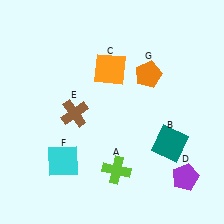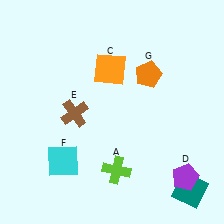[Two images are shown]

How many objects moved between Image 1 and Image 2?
1 object moved between the two images.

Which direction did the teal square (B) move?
The teal square (B) moved down.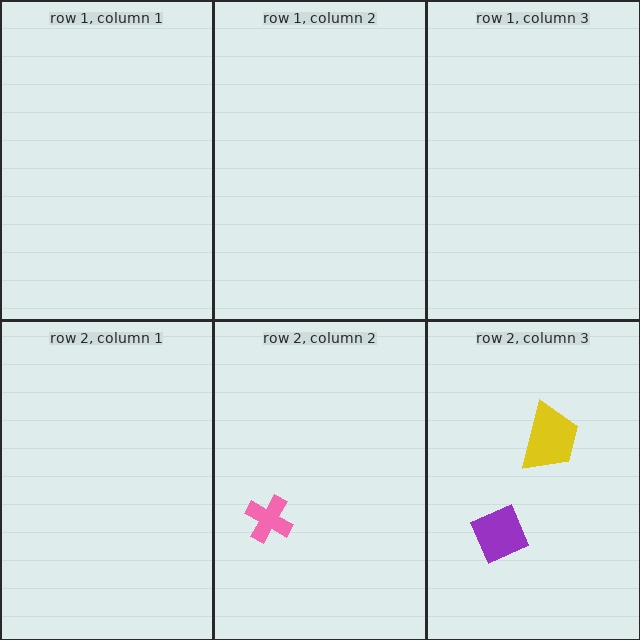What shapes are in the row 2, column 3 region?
The yellow trapezoid, the purple diamond.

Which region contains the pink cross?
The row 2, column 2 region.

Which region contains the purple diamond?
The row 2, column 3 region.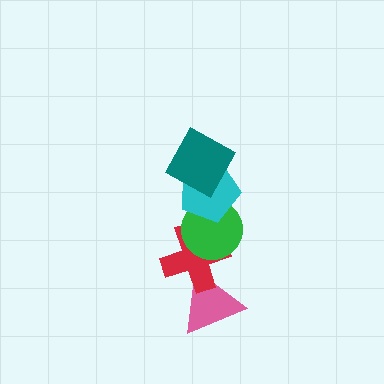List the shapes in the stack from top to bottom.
From top to bottom: the teal square, the cyan pentagon, the green circle, the red cross, the pink triangle.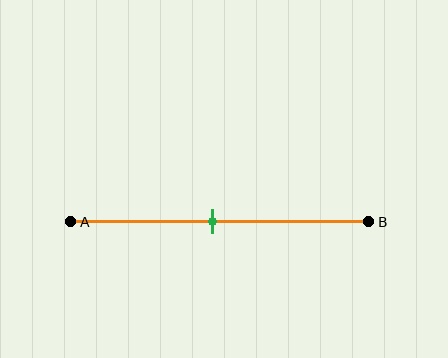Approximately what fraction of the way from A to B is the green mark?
The green mark is approximately 50% of the way from A to B.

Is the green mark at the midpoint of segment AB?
Yes, the mark is approximately at the midpoint.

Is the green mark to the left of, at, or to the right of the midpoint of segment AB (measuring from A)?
The green mark is approximately at the midpoint of segment AB.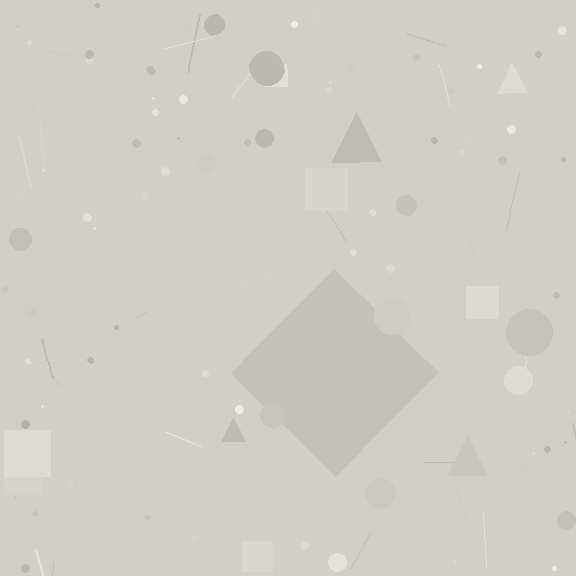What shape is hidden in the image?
A diamond is hidden in the image.